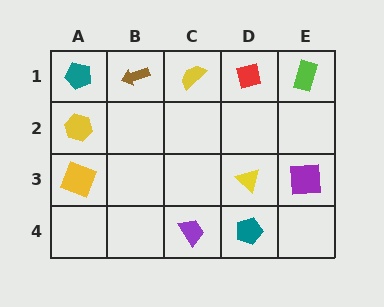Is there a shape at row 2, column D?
No, that cell is empty.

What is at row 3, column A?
A yellow square.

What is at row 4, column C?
A purple trapezoid.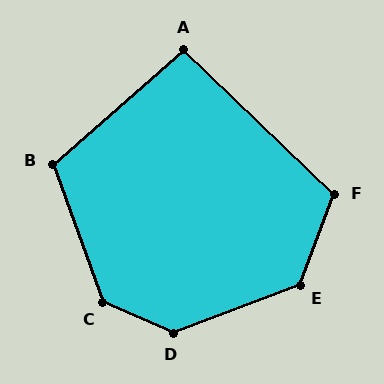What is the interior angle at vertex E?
Approximately 132 degrees (obtuse).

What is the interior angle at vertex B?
Approximately 111 degrees (obtuse).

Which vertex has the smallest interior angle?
A, at approximately 95 degrees.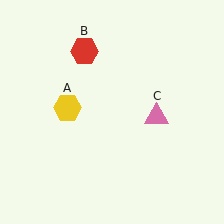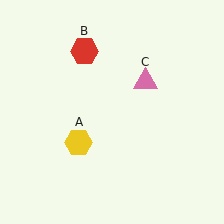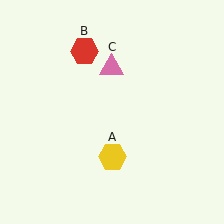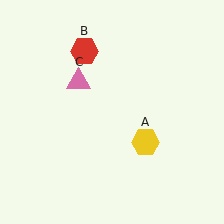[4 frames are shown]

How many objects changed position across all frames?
2 objects changed position: yellow hexagon (object A), pink triangle (object C).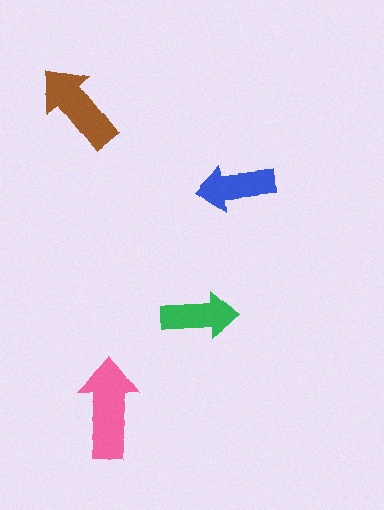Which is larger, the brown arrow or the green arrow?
The brown one.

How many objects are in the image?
There are 4 objects in the image.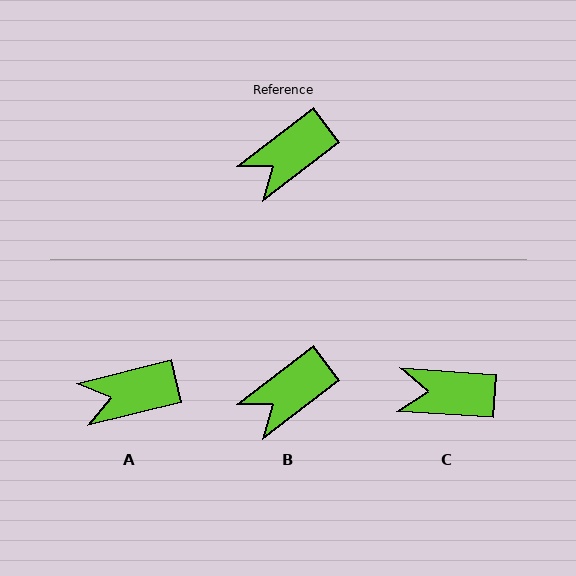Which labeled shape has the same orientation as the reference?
B.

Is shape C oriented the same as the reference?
No, it is off by about 41 degrees.